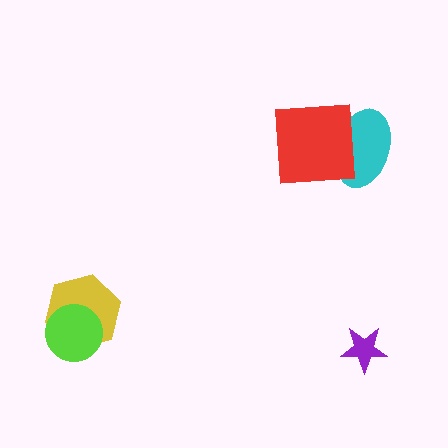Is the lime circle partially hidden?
No, no other shape covers it.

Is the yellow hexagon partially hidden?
Yes, it is partially covered by another shape.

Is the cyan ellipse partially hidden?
Yes, it is partially covered by another shape.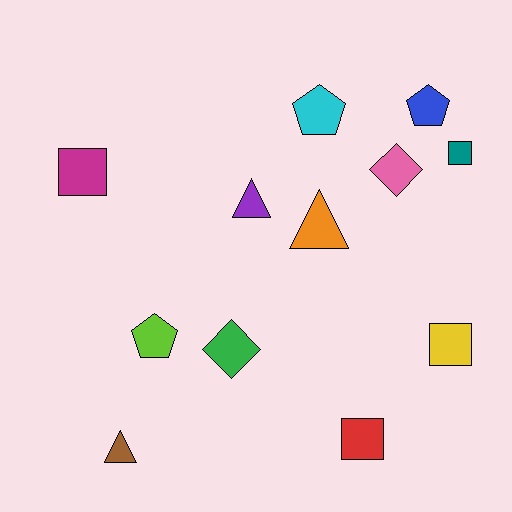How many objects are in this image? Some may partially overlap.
There are 12 objects.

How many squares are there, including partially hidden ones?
There are 4 squares.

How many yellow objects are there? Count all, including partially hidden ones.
There is 1 yellow object.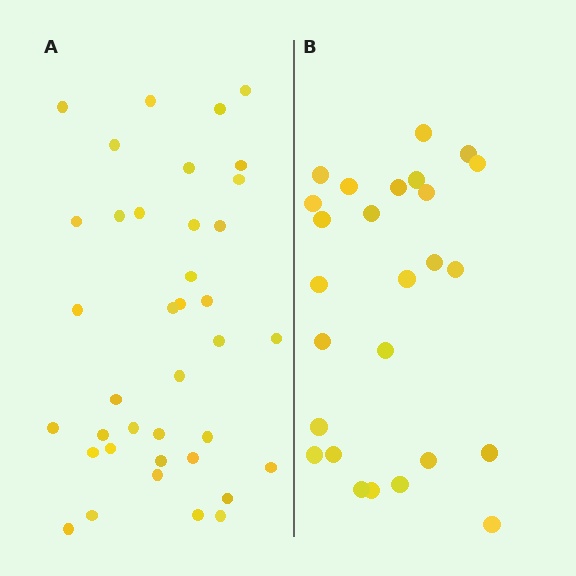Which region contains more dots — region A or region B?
Region A (the left region) has more dots.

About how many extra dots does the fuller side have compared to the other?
Region A has roughly 12 or so more dots than region B.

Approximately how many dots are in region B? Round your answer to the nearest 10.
About 30 dots. (The exact count is 26, which rounds to 30.)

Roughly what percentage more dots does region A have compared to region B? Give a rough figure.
About 45% more.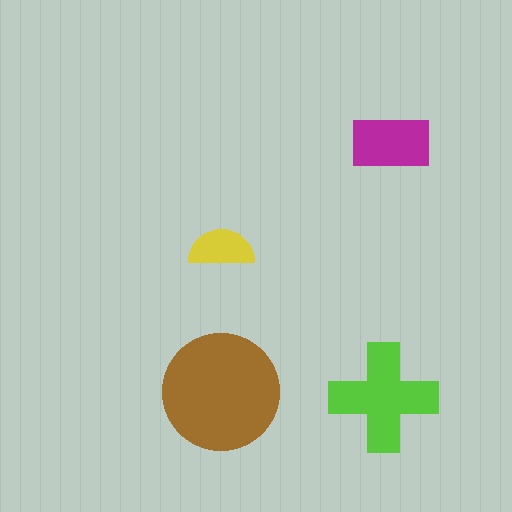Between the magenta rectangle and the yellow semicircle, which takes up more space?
The magenta rectangle.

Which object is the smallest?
The yellow semicircle.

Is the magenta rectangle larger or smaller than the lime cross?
Smaller.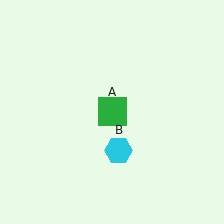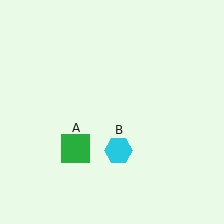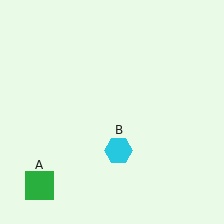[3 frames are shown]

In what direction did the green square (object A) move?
The green square (object A) moved down and to the left.